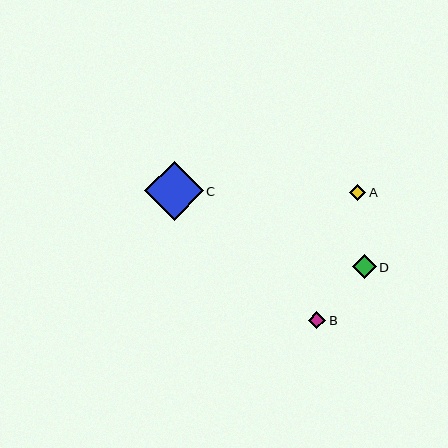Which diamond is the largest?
Diamond C is the largest with a size of approximately 58 pixels.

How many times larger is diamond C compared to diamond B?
Diamond C is approximately 3.3 times the size of diamond B.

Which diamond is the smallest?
Diamond A is the smallest with a size of approximately 17 pixels.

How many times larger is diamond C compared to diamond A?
Diamond C is approximately 3.5 times the size of diamond A.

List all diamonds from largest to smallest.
From largest to smallest: C, D, B, A.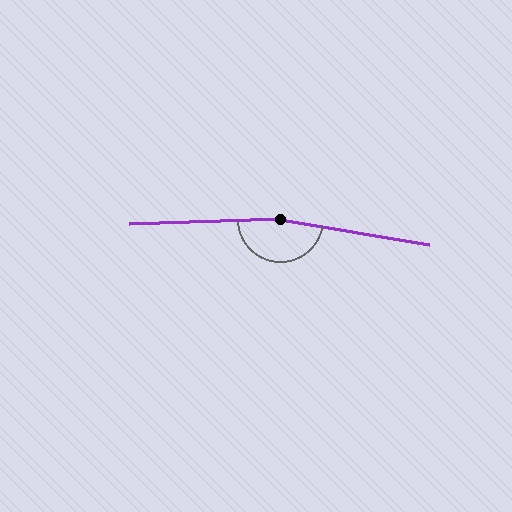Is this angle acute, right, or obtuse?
It is obtuse.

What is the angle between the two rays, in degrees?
Approximately 168 degrees.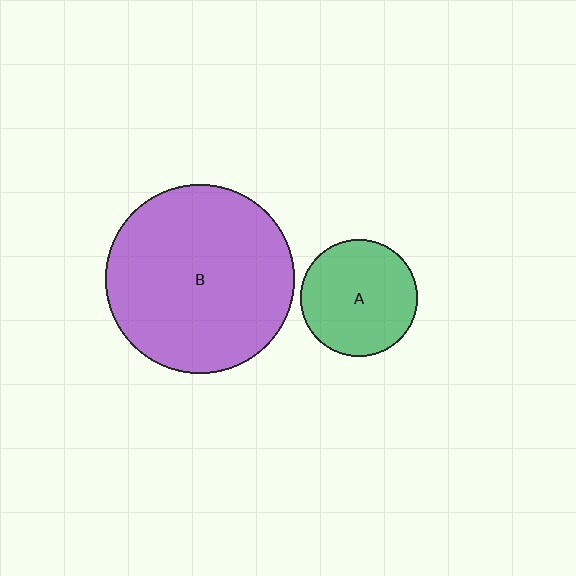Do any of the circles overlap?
No, none of the circles overlap.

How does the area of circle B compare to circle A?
Approximately 2.6 times.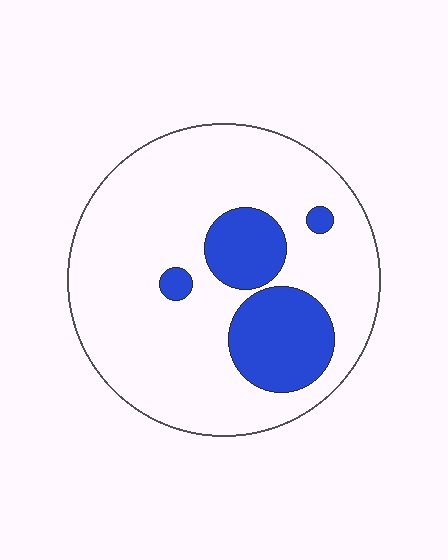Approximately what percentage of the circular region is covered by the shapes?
Approximately 20%.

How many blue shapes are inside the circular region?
4.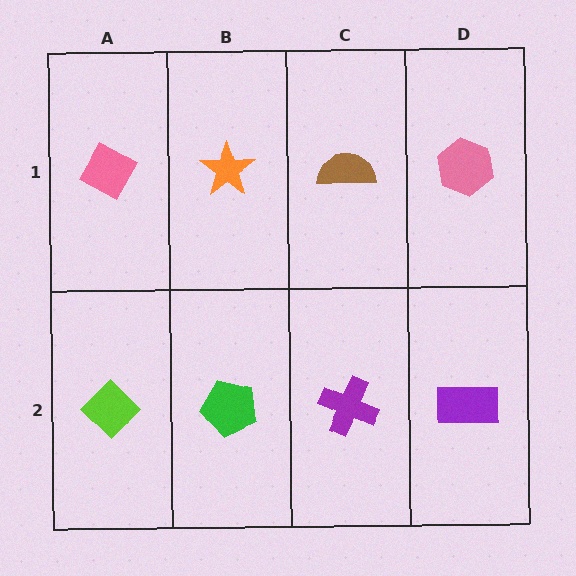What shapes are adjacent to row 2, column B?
An orange star (row 1, column B), a lime diamond (row 2, column A), a purple cross (row 2, column C).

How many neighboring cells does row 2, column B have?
3.